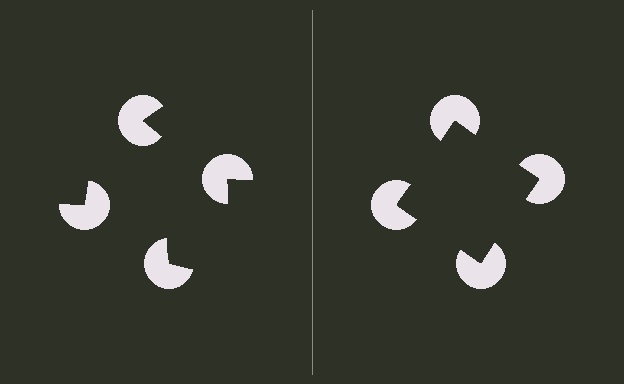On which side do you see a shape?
An illusory square appears on the right side. On the left side the wedge cuts are rotated, so no coherent shape forms.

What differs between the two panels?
The pac-man discs are positioned identically on both sides; only the wedge orientations differ. On the right they align to a square; on the left they are misaligned.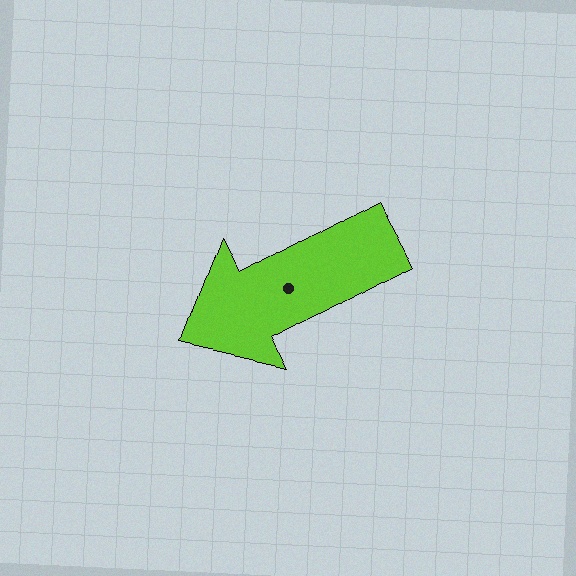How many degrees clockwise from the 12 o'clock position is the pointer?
Approximately 241 degrees.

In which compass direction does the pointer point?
Southwest.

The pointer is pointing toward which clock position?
Roughly 8 o'clock.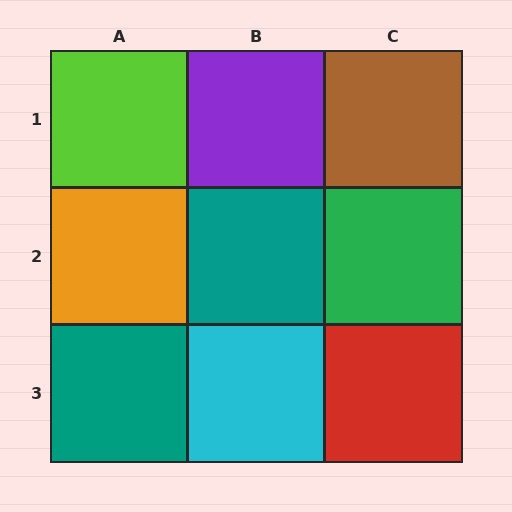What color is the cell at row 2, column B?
Teal.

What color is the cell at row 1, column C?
Brown.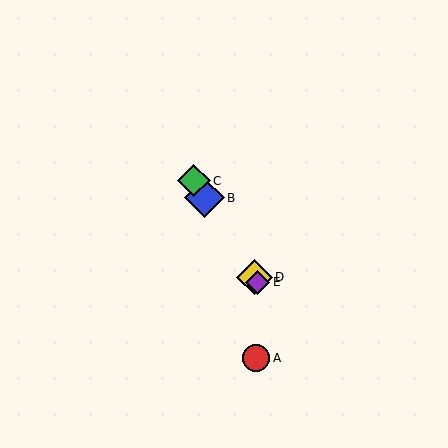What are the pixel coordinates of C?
Object C is at (194, 181).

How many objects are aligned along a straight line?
4 objects (B, C, D, E) are aligned along a straight line.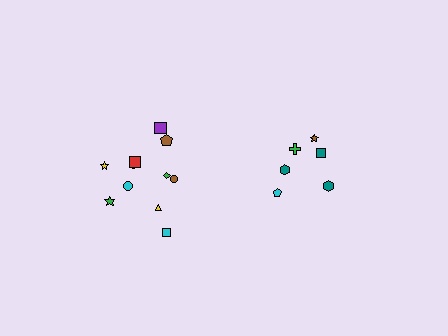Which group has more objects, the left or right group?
The left group.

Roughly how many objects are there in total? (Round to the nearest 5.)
Roughly 20 objects in total.